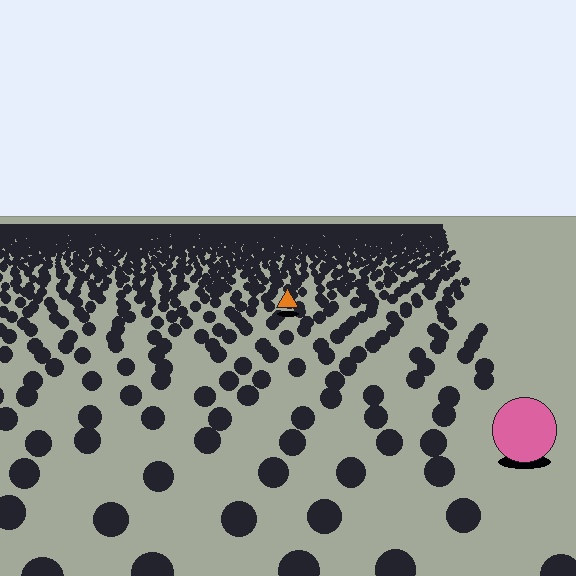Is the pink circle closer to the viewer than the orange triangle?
Yes. The pink circle is closer — you can tell from the texture gradient: the ground texture is coarser near it.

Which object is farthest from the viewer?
The orange triangle is farthest from the viewer. It appears smaller and the ground texture around it is denser.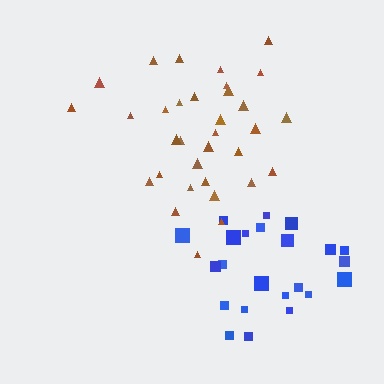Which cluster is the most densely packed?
Blue.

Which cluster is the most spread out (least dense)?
Brown.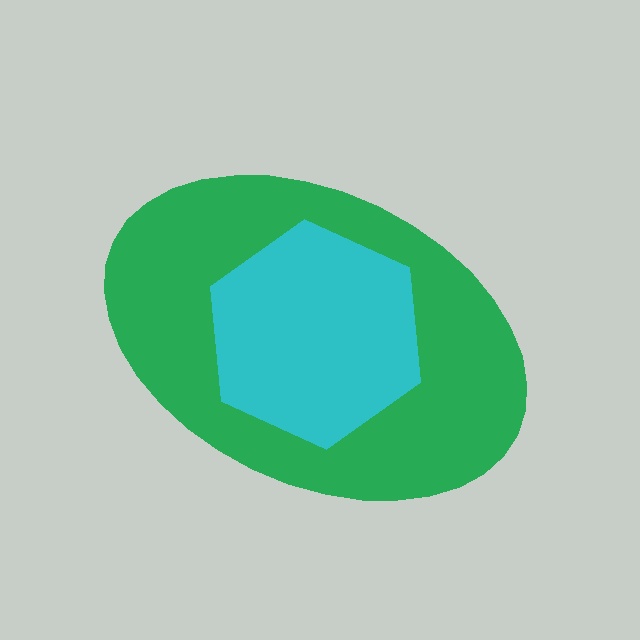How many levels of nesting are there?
2.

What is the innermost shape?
The cyan hexagon.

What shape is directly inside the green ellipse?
The cyan hexagon.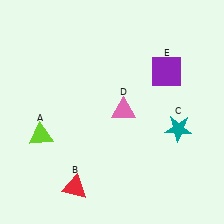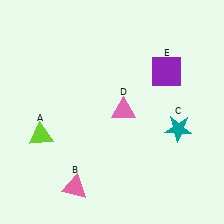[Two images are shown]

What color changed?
The triangle (B) changed from red in Image 1 to pink in Image 2.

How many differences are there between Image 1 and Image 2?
There is 1 difference between the two images.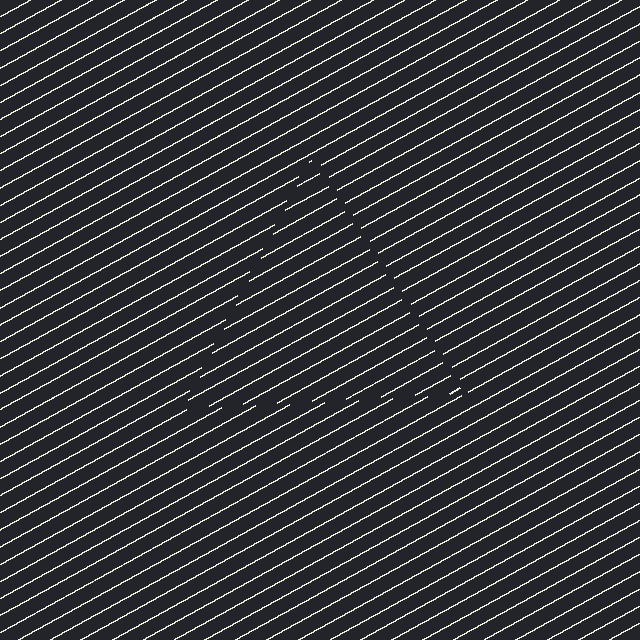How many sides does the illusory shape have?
3 sides — the line-ends trace a triangle.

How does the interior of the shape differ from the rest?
The interior of the shape contains the same grating, shifted by half a period — the contour is defined by the phase discontinuity where line-ends from the inner and outer gratings abut.